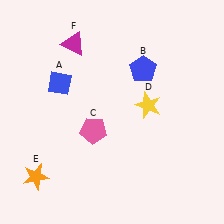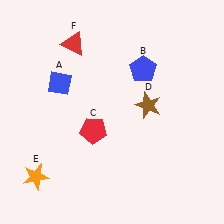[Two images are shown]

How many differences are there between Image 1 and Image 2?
There are 3 differences between the two images.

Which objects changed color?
C changed from pink to red. D changed from yellow to brown. F changed from magenta to red.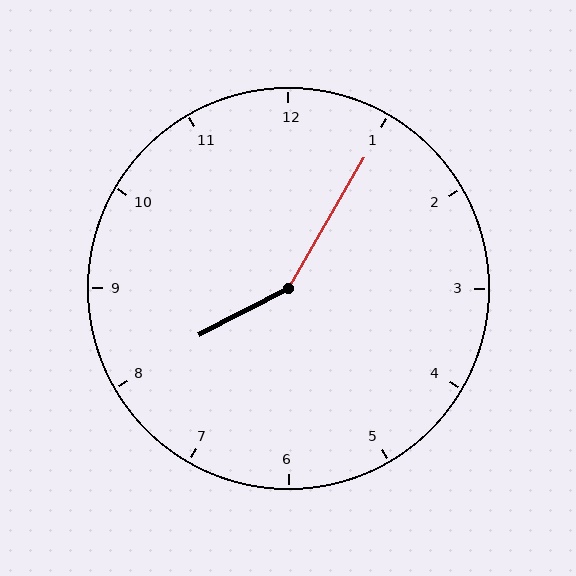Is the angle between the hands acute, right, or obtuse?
It is obtuse.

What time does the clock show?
8:05.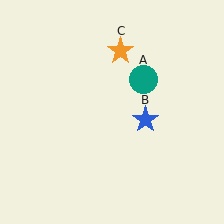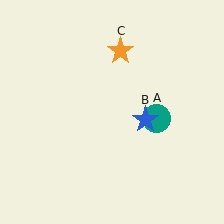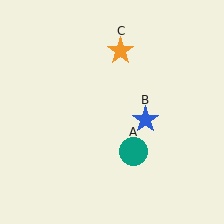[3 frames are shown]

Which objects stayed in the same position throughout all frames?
Blue star (object B) and orange star (object C) remained stationary.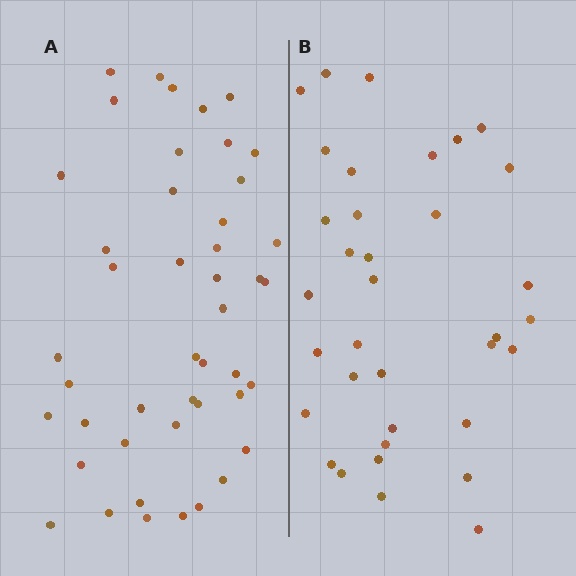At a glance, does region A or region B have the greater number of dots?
Region A (the left region) has more dots.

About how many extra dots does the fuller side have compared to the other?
Region A has roughly 10 or so more dots than region B.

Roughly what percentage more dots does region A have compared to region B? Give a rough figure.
About 30% more.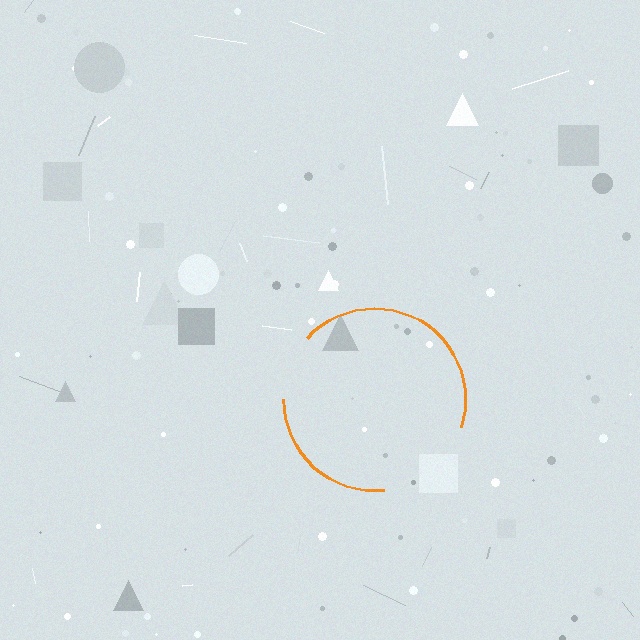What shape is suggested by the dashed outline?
The dashed outline suggests a circle.